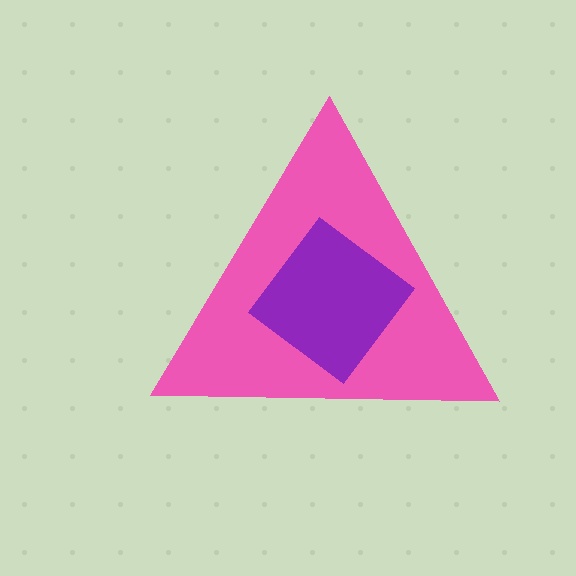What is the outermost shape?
The pink triangle.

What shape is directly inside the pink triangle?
The purple diamond.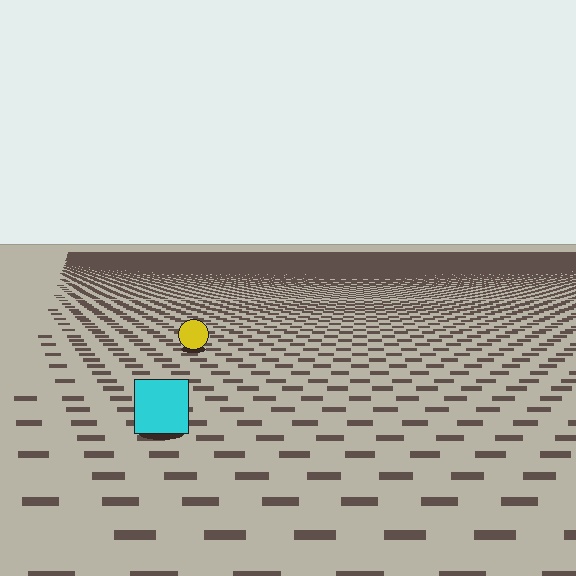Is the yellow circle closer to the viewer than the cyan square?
No. The cyan square is closer — you can tell from the texture gradient: the ground texture is coarser near it.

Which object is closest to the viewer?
The cyan square is closest. The texture marks near it are larger and more spread out.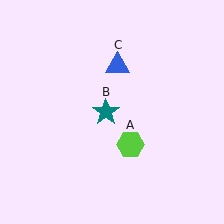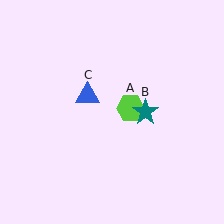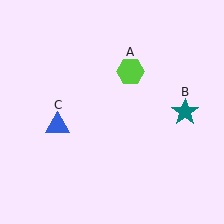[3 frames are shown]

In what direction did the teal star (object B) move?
The teal star (object B) moved right.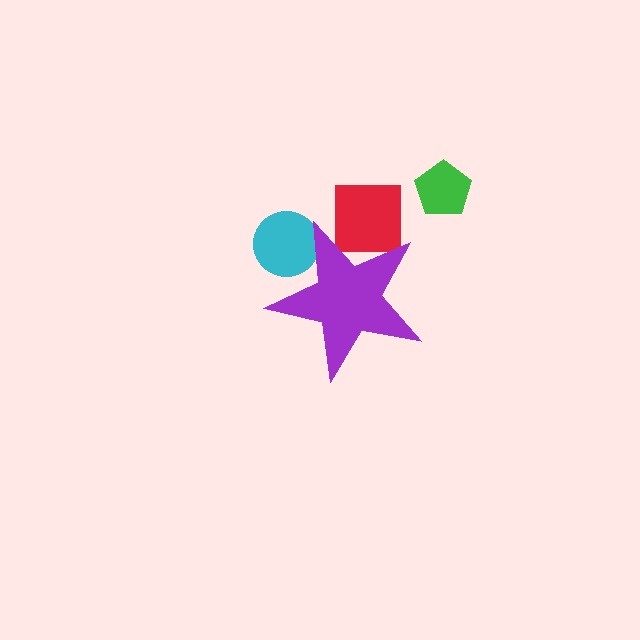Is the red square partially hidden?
Yes, the red square is partially hidden behind the purple star.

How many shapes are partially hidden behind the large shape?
2 shapes are partially hidden.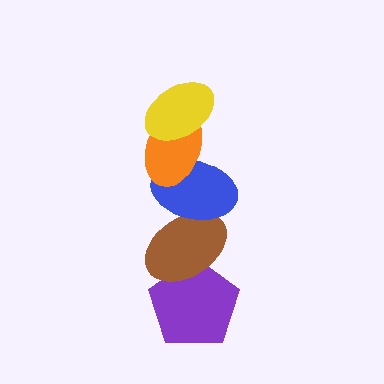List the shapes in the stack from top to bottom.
From top to bottom: the yellow ellipse, the orange ellipse, the blue ellipse, the brown ellipse, the purple pentagon.